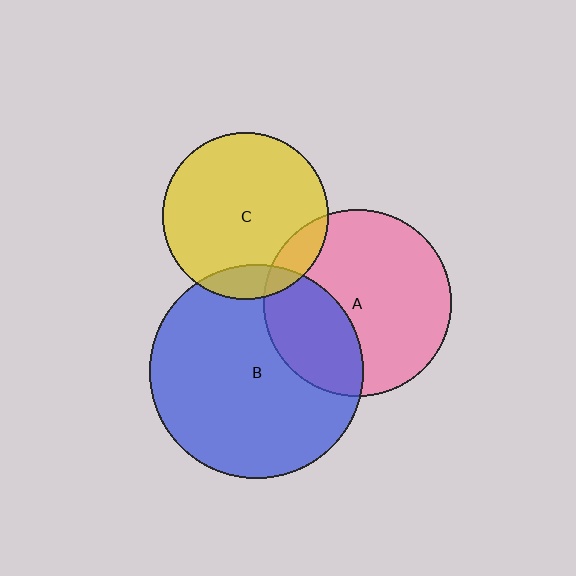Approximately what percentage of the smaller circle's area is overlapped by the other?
Approximately 10%.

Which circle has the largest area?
Circle B (blue).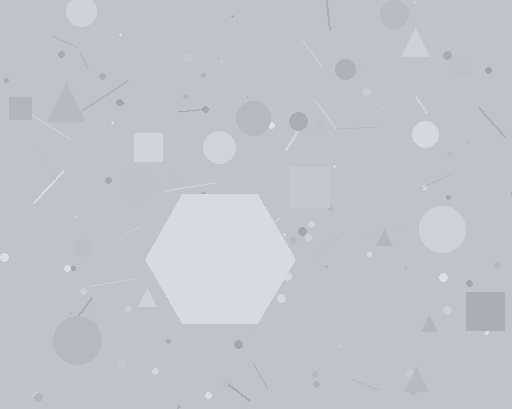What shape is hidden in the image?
A hexagon is hidden in the image.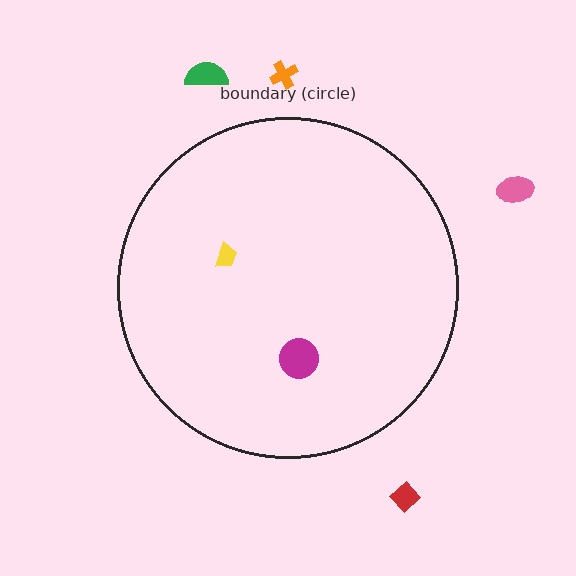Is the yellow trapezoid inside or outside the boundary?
Inside.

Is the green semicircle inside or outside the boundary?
Outside.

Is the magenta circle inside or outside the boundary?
Inside.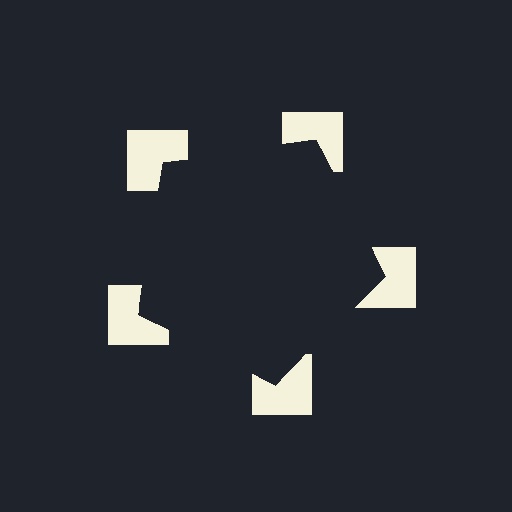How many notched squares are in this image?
There are 5 — one at each vertex of the illusory pentagon.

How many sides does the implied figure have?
5 sides.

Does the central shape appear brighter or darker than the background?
It typically appears slightly darker than the background, even though no actual brightness change is drawn.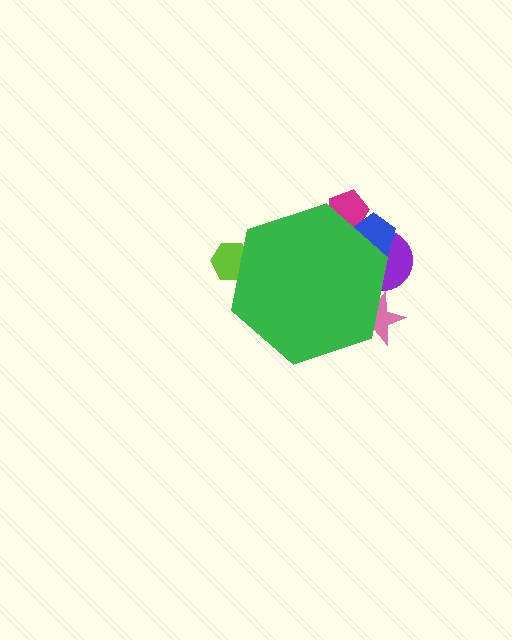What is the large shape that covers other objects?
A green hexagon.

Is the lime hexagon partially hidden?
Yes, the lime hexagon is partially hidden behind the green hexagon.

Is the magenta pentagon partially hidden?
Yes, the magenta pentagon is partially hidden behind the green hexagon.